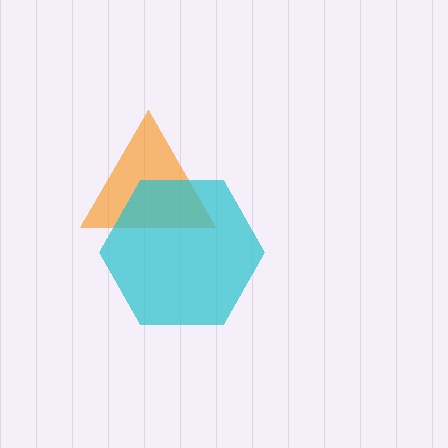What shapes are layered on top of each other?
The layered shapes are: an orange triangle, a cyan hexagon.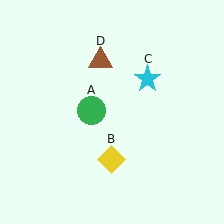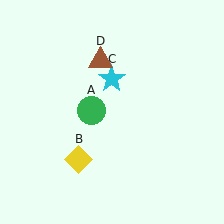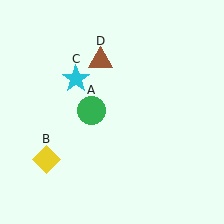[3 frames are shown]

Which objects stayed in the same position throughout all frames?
Green circle (object A) and brown triangle (object D) remained stationary.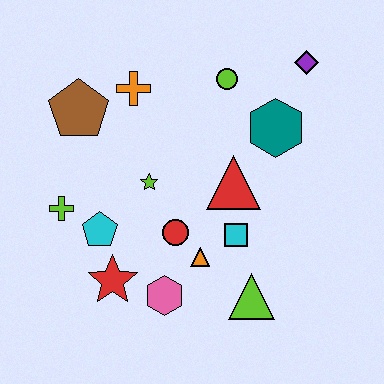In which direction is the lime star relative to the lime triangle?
The lime star is above the lime triangle.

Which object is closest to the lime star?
The red circle is closest to the lime star.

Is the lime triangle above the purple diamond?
No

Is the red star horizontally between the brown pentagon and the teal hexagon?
Yes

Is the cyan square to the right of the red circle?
Yes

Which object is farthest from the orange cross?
The lime triangle is farthest from the orange cross.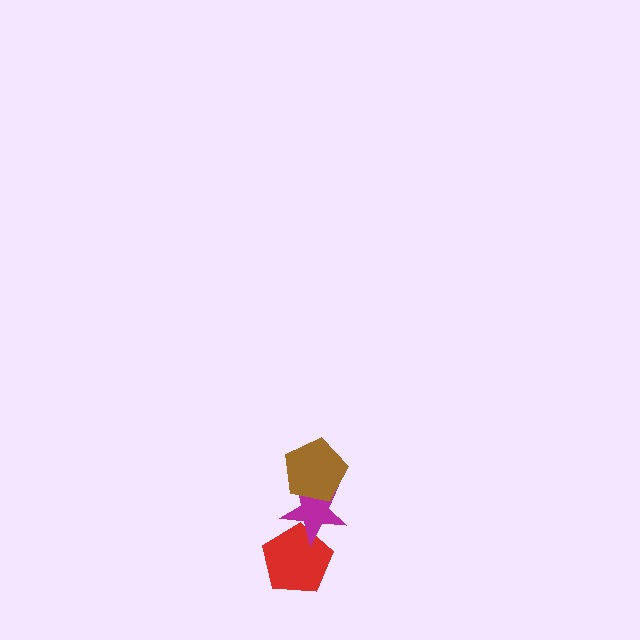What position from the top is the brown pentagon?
The brown pentagon is 1st from the top.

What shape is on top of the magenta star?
The brown pentagon is on top of the magenta star.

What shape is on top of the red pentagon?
The magenta star is on top of the red pentagon.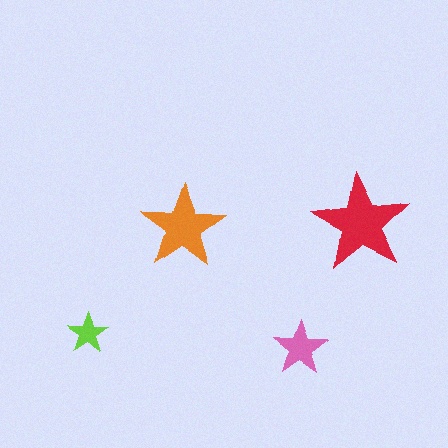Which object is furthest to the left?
The lime star is leftmost.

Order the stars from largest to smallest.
the red one, the orange one, the pink one, the lime one.